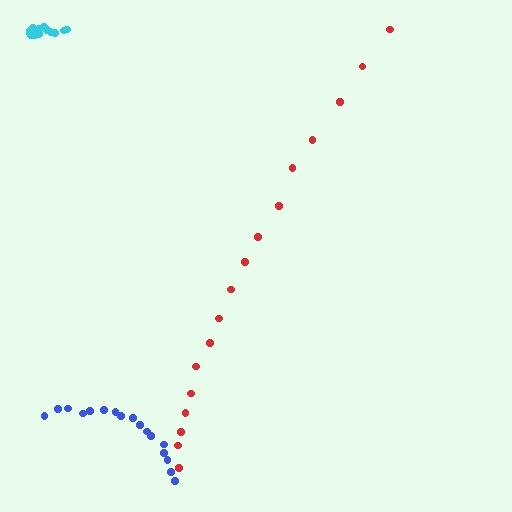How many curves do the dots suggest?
There are 3 distinct paths.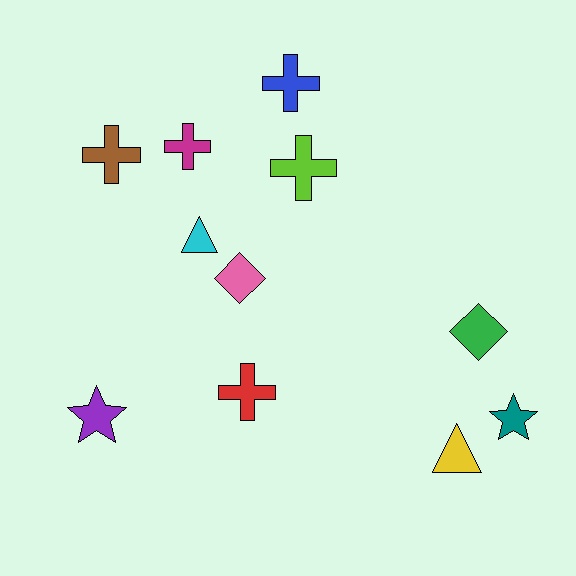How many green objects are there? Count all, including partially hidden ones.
There is 1 green object.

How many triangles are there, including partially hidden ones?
There are 2 triangles.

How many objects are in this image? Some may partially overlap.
There are 11 objects.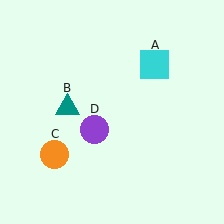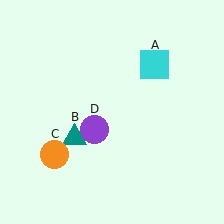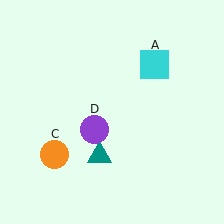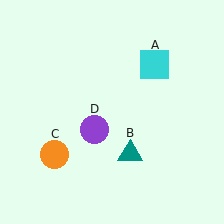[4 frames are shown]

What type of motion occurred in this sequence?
The teal triangle (object B) rotated counterclockwise around the center of the scene.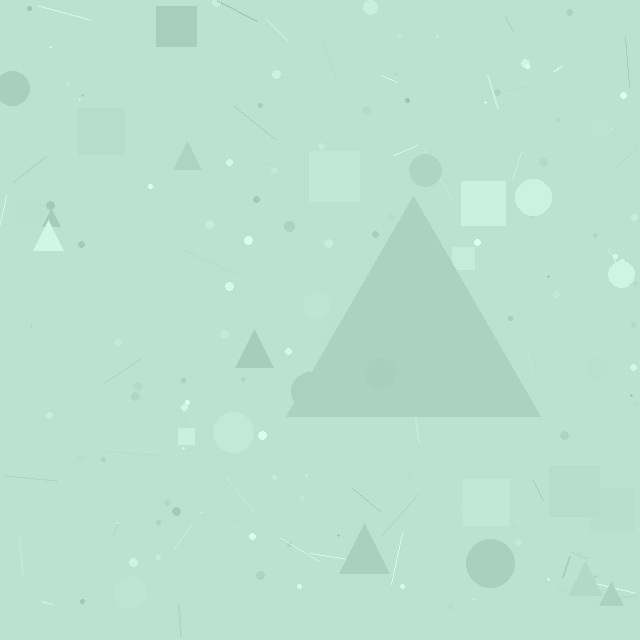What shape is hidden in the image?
A triangle is hidden in the image.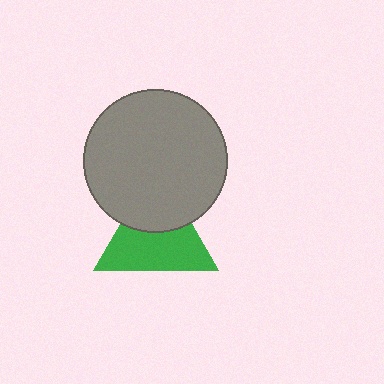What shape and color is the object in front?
The object in front is a gray circle.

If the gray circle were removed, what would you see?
You would see the complete green triangle.